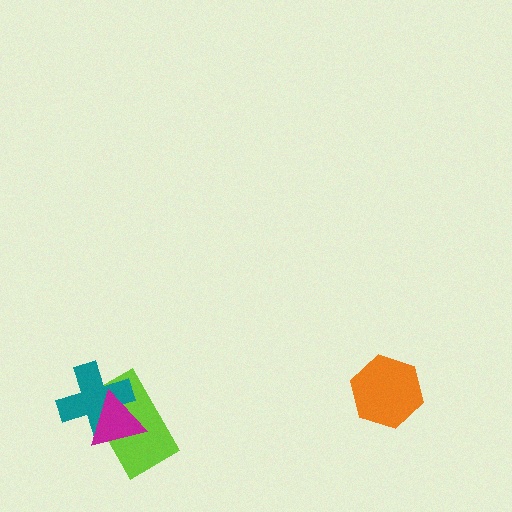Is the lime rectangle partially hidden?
Yes, it is partially covered by another shape.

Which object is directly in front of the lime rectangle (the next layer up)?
The teal cross is directly in front of the lime rectangle.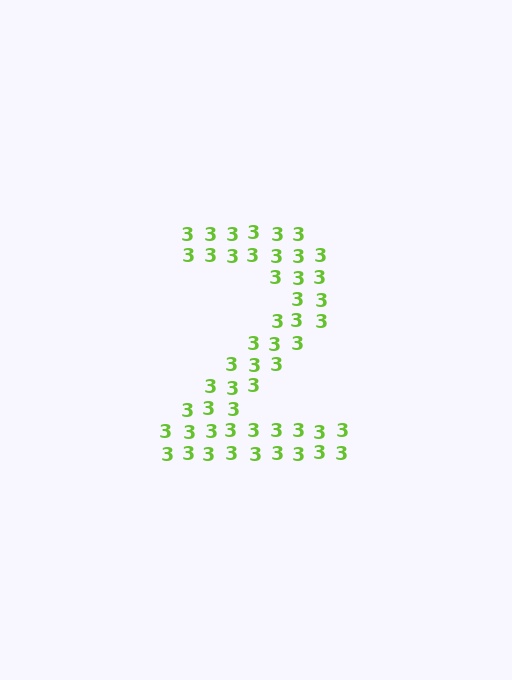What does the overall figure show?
The overall figure shows the digit 2.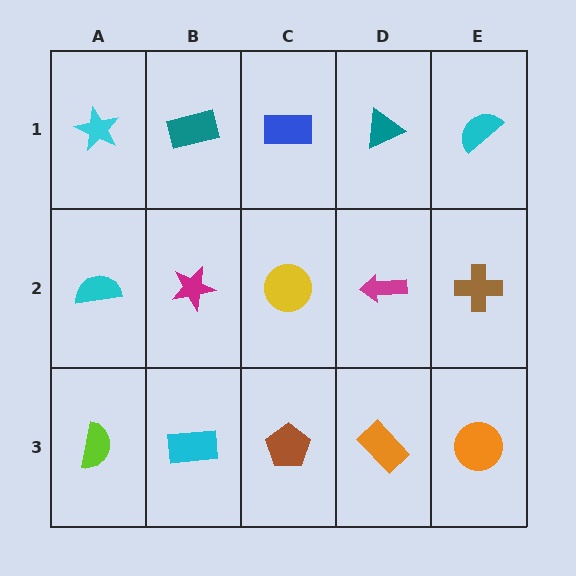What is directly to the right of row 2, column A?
A magenta star.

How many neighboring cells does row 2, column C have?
4.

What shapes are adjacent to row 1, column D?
A magenta arrow (row 2, column D), a blue rectangle (row 1, column C), a cyan semicircle (row 1, column E).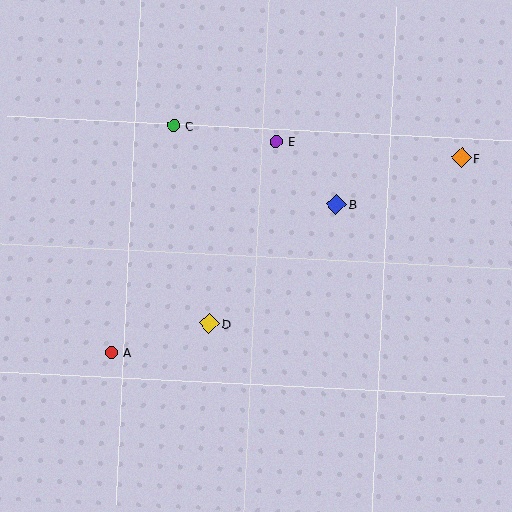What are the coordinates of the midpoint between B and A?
The midpoint between B and A is at (224, 278).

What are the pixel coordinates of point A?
Point A is at (111, 352).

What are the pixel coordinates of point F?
Point F is at (461, 158).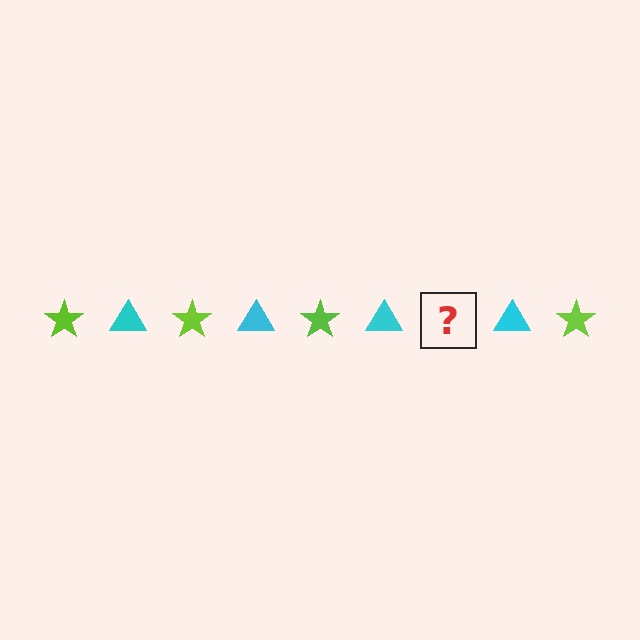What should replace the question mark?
The question mark should be replaced with a lime star.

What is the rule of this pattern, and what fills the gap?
The rule is that the pattern alternates between lime star and cyan triangle. The gap should be filled with a lime star.